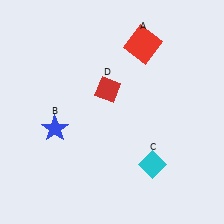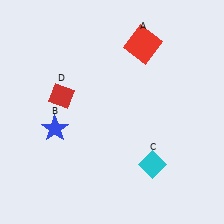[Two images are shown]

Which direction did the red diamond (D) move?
The red diamond (D) moved left.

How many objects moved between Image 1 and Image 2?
1 object moved between the two images.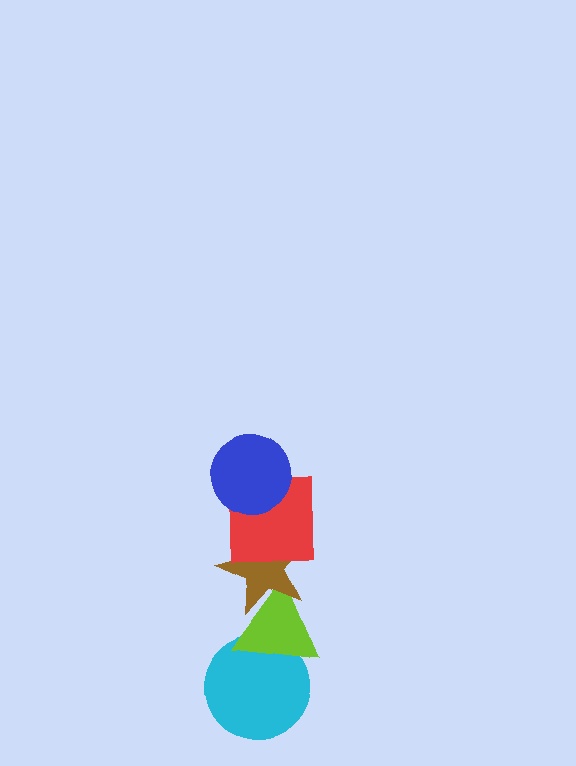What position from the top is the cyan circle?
The cyan circle is 5th from the top.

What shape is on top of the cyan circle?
The lime triangle is on top of the cyan circle.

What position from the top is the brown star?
The brown star is 3rd from the top.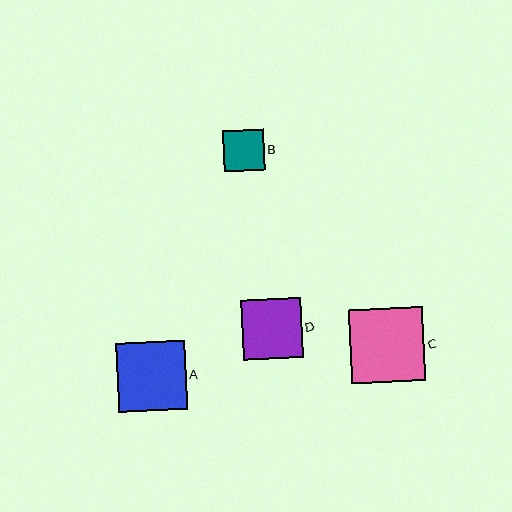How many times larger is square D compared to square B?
Square D is approximately 1.5 times the size of square B.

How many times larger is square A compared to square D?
Square A is approximately 1.2 times the size of square D.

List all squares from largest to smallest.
From largest to smallest: C, A, D, B.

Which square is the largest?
Square C is the largest with a size of approximately 74 pixels.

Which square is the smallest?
Square B is the smallest with a size of approximately 41 pixels.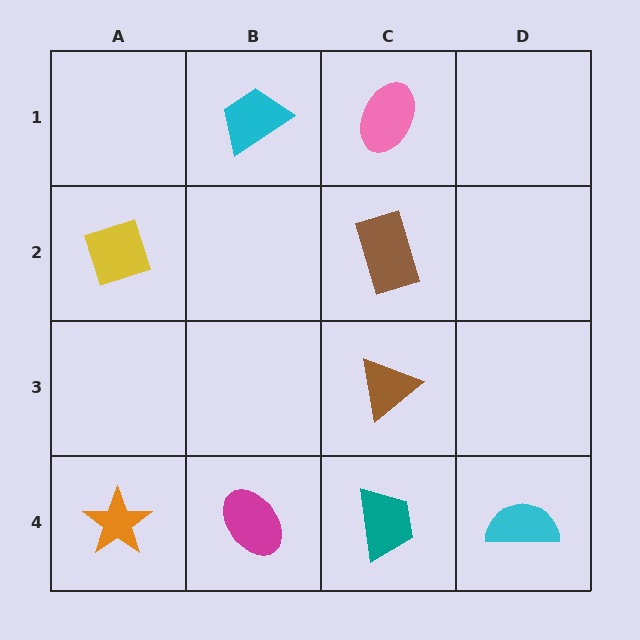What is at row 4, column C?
A teal trapezoid.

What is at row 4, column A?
An orange star.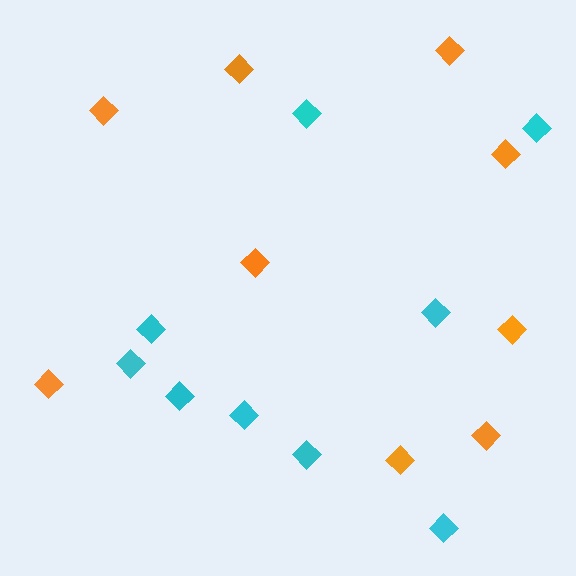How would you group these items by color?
There are 2 groups: one group of cyan diamonds (9) and one group of orange diamonds (9).